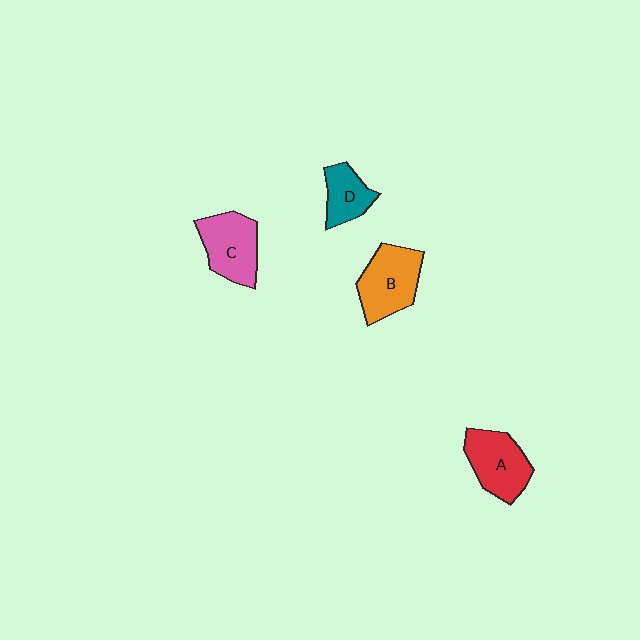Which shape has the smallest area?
Shape D (teal).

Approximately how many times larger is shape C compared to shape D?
Approximately 1.5 times.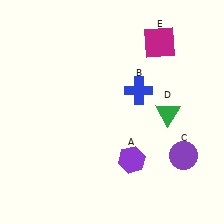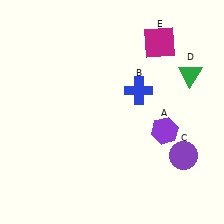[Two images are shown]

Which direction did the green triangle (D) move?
The green triangle (D) moved up.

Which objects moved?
The objects that moved are: the purple hexagon (A), the green triangle (D).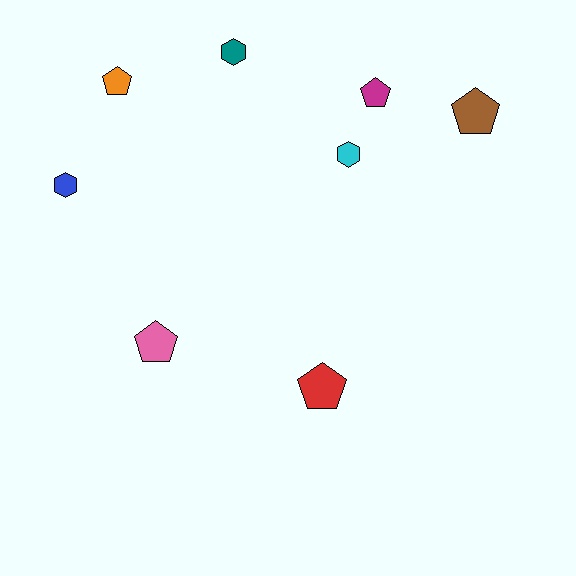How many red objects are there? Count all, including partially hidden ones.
There is 1 red object.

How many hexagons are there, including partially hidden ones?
There are 3 hexagons.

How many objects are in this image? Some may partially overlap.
There are 8 objects.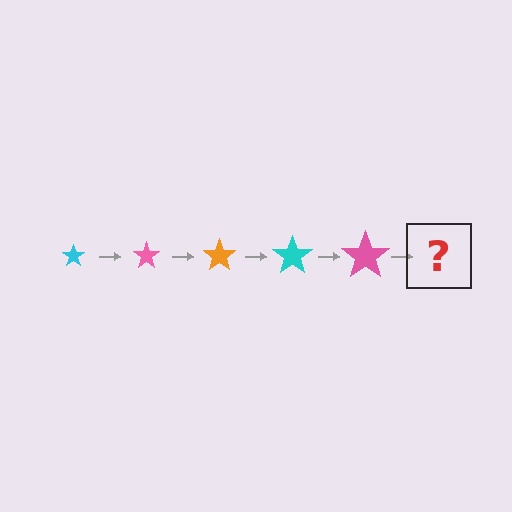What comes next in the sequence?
The next element should be an orange star, larger than the previous one.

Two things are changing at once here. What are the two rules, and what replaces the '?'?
The two rules are that the star grows larger each step and the color cycles through cyan, pink, and orange. The '?' should be an orange star, larger than the previous one.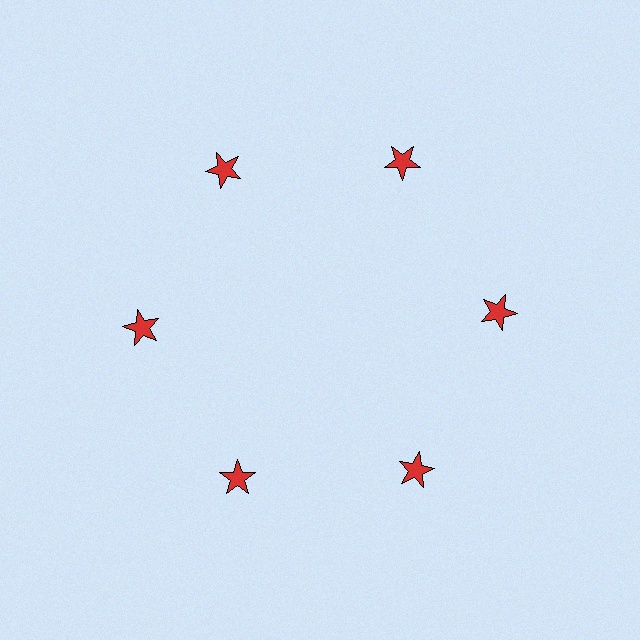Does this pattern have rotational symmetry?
Yes, this pattern has 6-fold rotational symmetry. It looks the same after rotating 60 degrees around the center.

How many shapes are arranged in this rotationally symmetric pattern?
There are 6 shapes, arranged in 6 groups of 1.